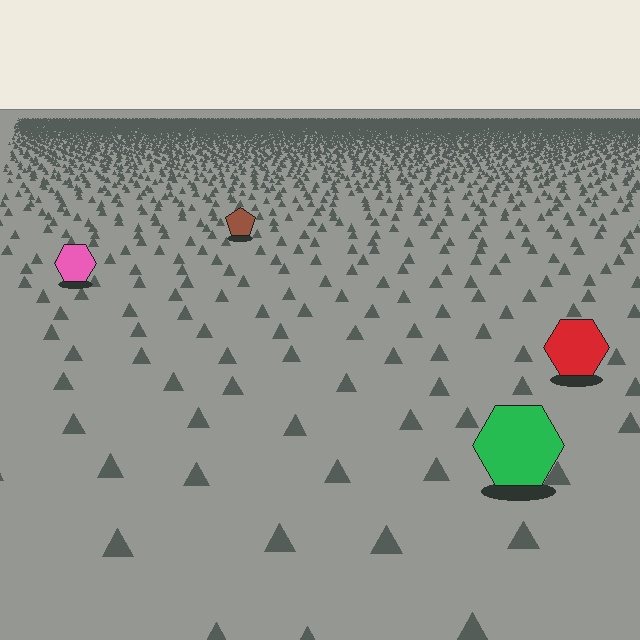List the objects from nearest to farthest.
From nearest to farthest: the green hexagon, the red hexagon, the pink hexagon, the brown pentagon.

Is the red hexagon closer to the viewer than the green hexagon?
No. The green hexagon is closer — you can tell from the texture gradient: the ground texture is coarser near it.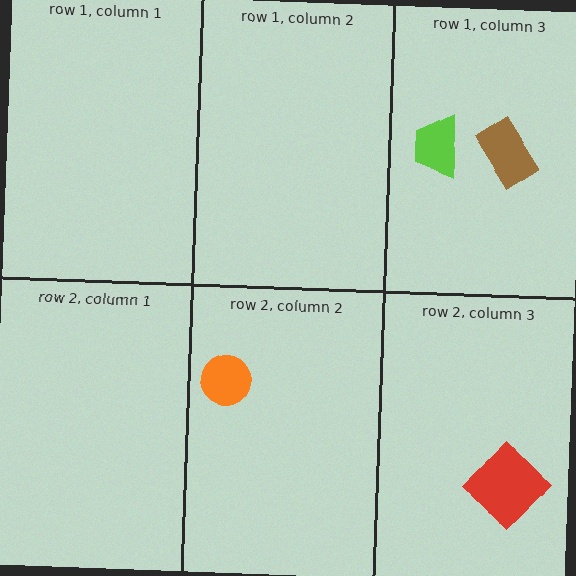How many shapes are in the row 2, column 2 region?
1.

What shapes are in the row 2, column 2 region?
The orange circle.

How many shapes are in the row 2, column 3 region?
1.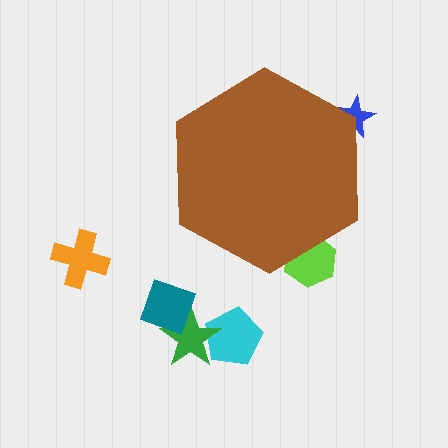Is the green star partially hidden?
No, the green star is fully visible.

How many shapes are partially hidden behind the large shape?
2 shapes are partially hidden.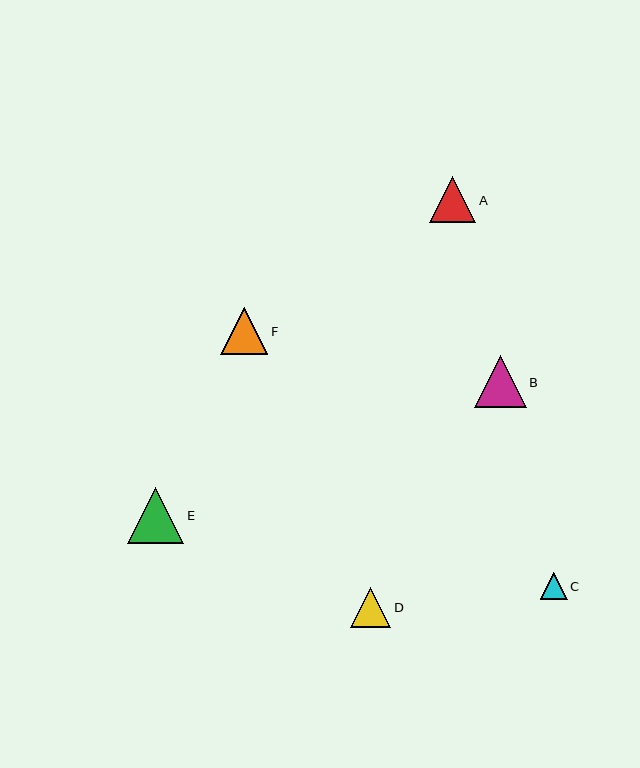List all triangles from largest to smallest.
From largest to smallest: E, B, F, A, D, C.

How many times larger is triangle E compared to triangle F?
Triangle E is approximately 1.2 times the size of triangle F.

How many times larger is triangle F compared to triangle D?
Triangle F is approximately 1.2 times the size of triangle D.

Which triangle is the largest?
Triangle E is the largest with a size of approximately 56 pixels.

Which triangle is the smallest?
Triangle C is the smallest with a size of approximately 27 pixels.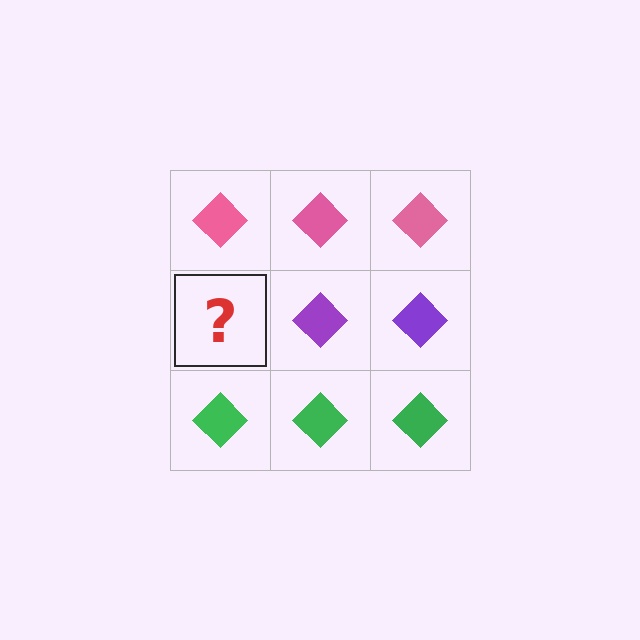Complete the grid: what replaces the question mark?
The question mark should be replaced with a purple diamond.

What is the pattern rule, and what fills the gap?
The rule is that each row has a consistent color. The gap should be filled with a purple diamond.